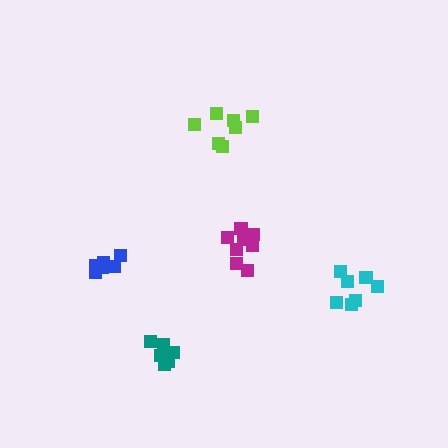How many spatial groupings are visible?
There are 5 spatial groupings.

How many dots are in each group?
Group 1: 7 dots, Group 2: 6 dots, Group 3: 7 dots, Group 4: 7 dots, Group 5: 9 dots (36 total).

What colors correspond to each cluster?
The clusters are colored: lime, teal, cyan, blue, magenta.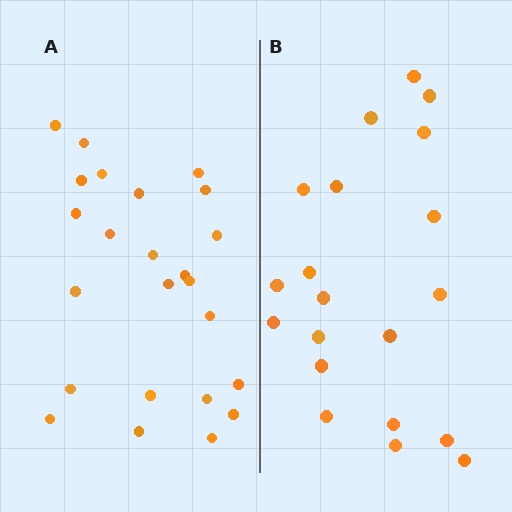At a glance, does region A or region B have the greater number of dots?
Region A (the left region) has more dots.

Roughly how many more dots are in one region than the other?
Region A has about 4 more dots than region B.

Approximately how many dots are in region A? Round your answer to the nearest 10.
About 20 dots. (The exact count is 24, which rounds to 20.)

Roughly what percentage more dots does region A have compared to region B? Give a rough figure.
About 20% more.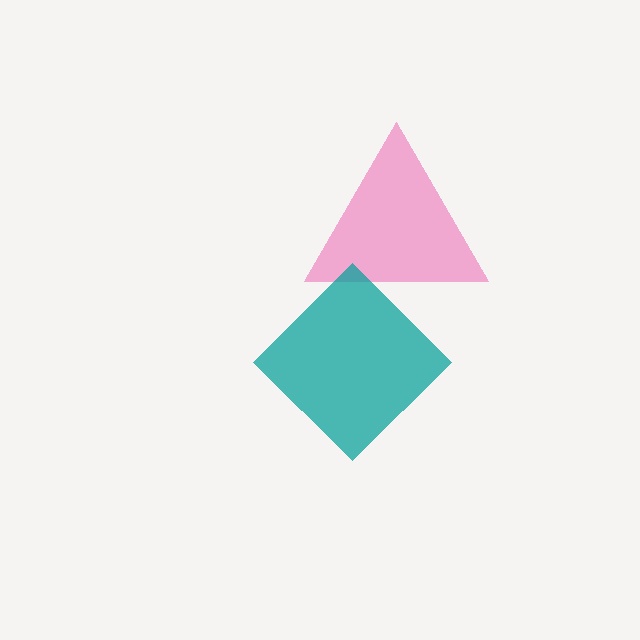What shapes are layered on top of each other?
The layered shapes are: a pink triangle, a teal diamond.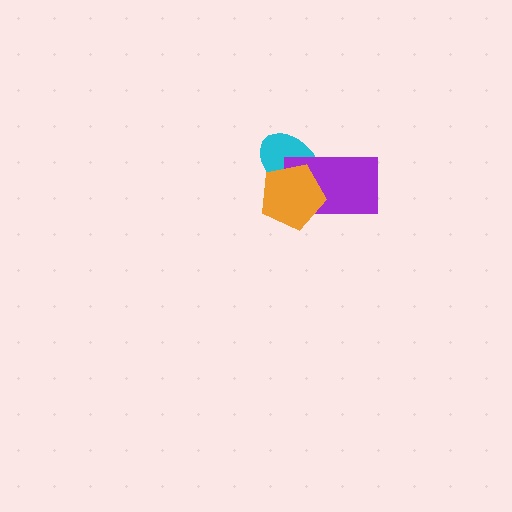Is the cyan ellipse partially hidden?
Yes, it is partially covered by another shape.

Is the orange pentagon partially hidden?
No, no other shape covers it.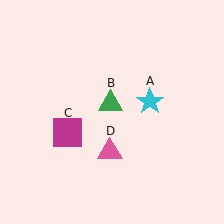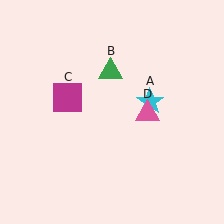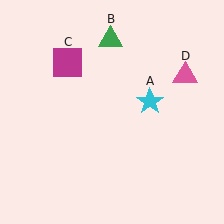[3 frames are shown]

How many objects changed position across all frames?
3 objects changed position: green triangle (object B), magenta square (object C), pink triangle (object D).